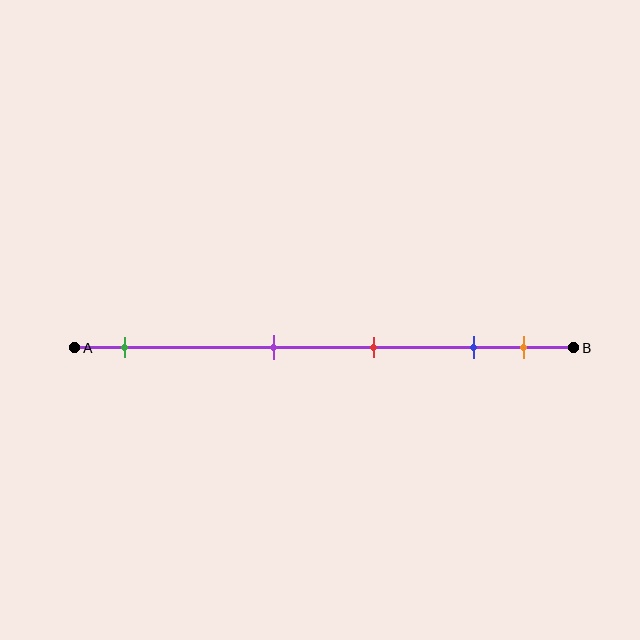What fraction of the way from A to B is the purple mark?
The purple mark is approximately 40% (0.4) of the way from A to B.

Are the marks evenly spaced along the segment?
No, the marks are not evenly spaced.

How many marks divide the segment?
There are 5 marks dividing the segment.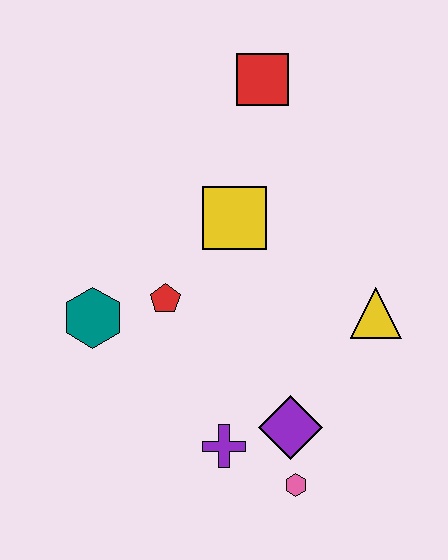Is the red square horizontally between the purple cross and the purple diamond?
Yes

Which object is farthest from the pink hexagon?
The red square is farthest from the pink hexagon.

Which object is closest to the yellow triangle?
The purple diamond is closest to the yellow triangle.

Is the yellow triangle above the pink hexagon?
Yes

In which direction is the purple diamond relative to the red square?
The purple diamond is below the red square.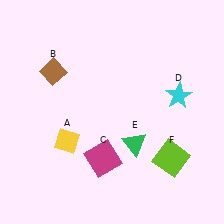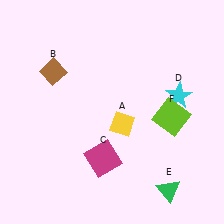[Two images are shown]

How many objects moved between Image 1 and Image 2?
3 objects moved between the two images.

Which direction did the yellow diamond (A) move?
The yellow diamond (A) moved right.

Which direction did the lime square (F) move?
The lime square (F) moved up.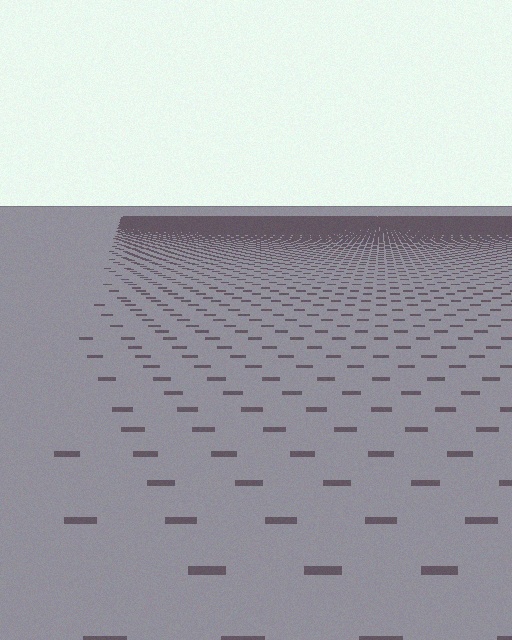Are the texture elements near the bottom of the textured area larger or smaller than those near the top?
Larger. Near the bottom, elements are closer to the viewer and appear at a bigger on-screen size.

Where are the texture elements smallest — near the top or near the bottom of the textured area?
Near the top.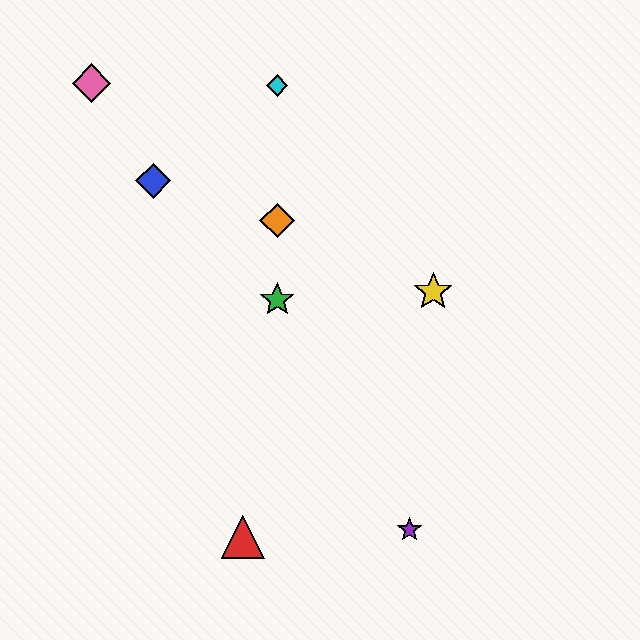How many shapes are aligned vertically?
3 shapes (the green star, the orange diamond, the cyan diamond) are aligned vertically.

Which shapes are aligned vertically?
The green star, the orange diamond, the cyan diamond are aligned vertically.